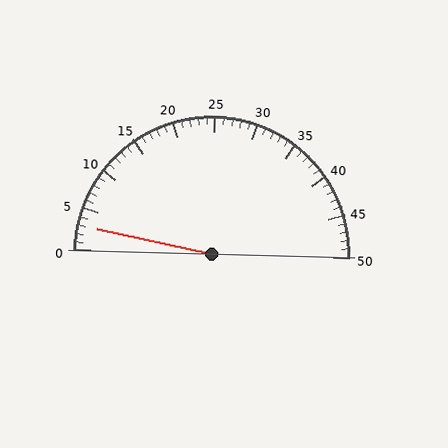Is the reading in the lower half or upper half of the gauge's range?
The reading is in the lower half of the range (0 to 50).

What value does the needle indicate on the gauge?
The needle indicates approximately 3.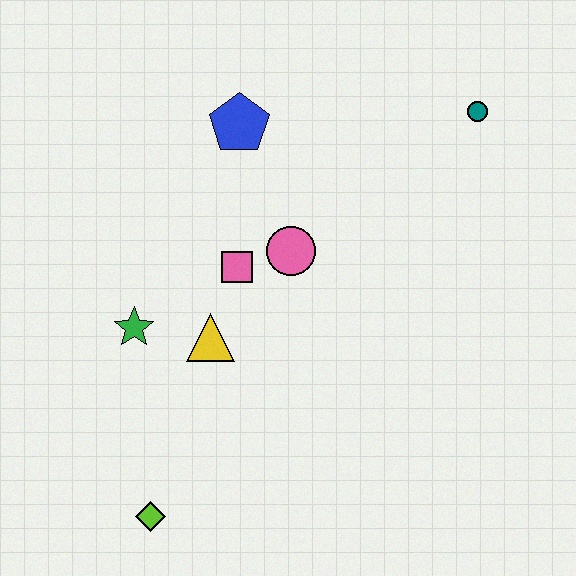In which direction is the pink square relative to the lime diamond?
The pink square is above the lime diamond.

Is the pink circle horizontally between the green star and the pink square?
No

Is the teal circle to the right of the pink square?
Yes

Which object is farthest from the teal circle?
The lime diamond is farthest from the teal circle.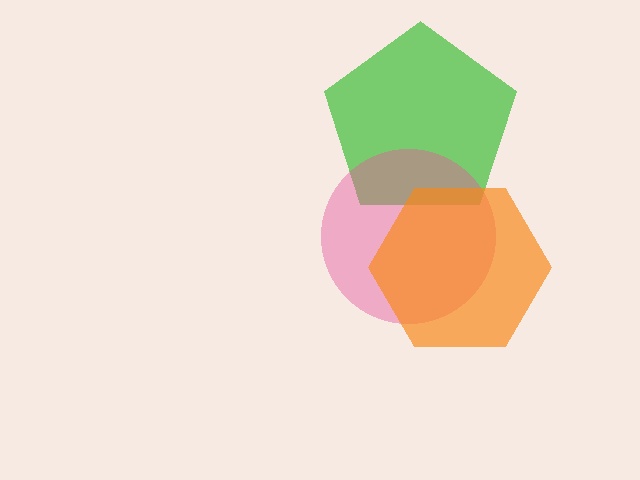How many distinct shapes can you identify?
There are 3 distinct shapes: a green pentagon, a pink circle, an orange hexagon.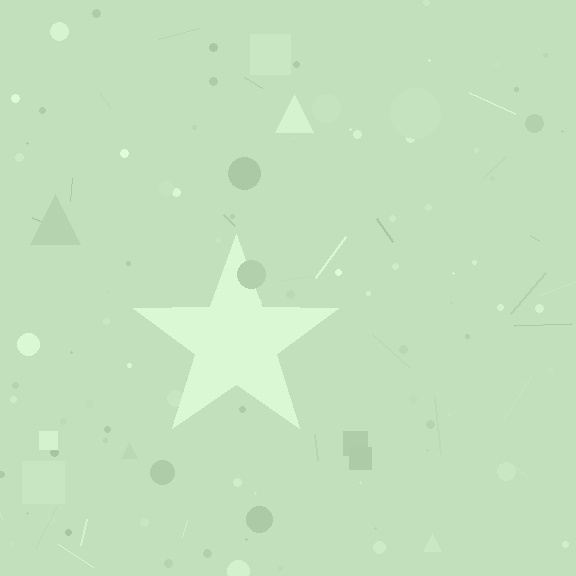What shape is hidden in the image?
A star is hidden in the image.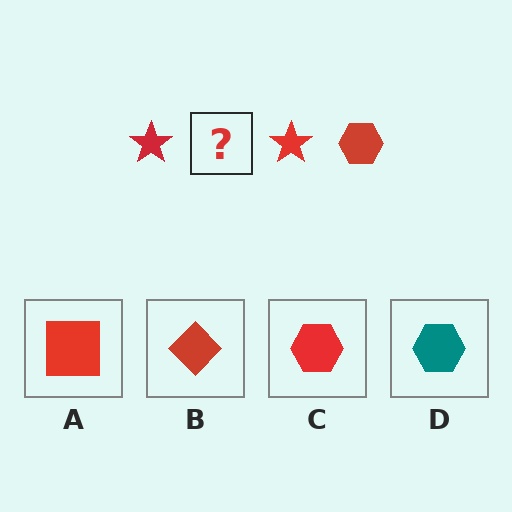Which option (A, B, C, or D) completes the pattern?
C.